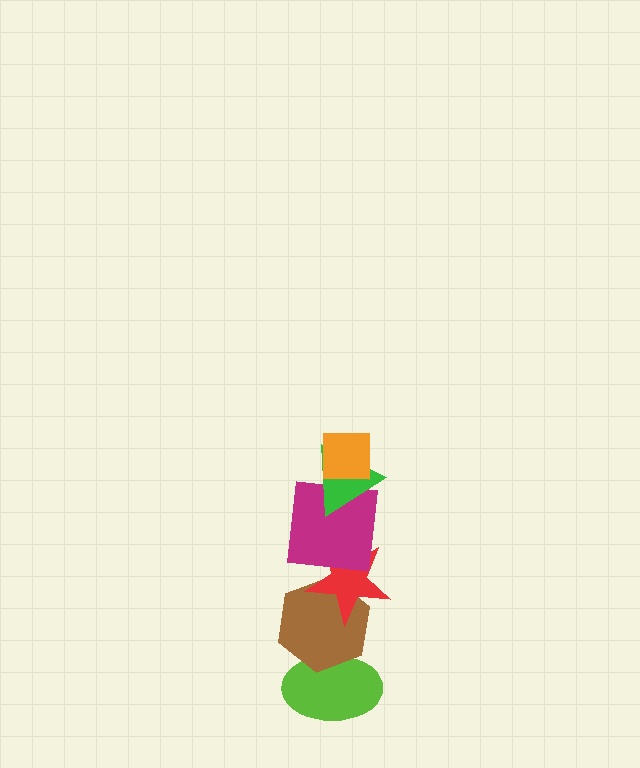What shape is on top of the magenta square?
The green triangle is on top of the magenta square.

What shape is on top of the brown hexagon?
The red star is on top of the brown hexagon.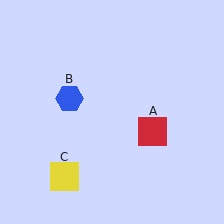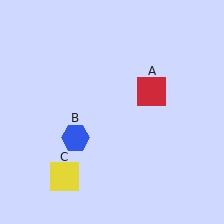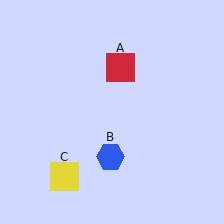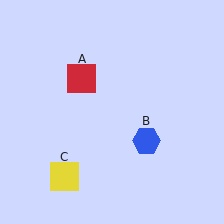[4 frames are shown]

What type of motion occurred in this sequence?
The red square (object A), blue hexagon (object B) rotated counterclockwise around the center of the scene.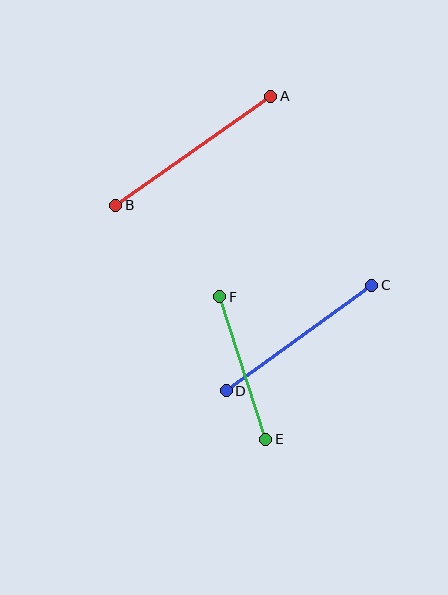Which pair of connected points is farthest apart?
Points A and B are farthest apart.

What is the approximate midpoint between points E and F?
The midpoint is at approximately (243, 368) pixels.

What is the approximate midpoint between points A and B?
The midpoint is at approximately (193, 151) pixels.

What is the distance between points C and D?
The distance is approximately 180 pixels.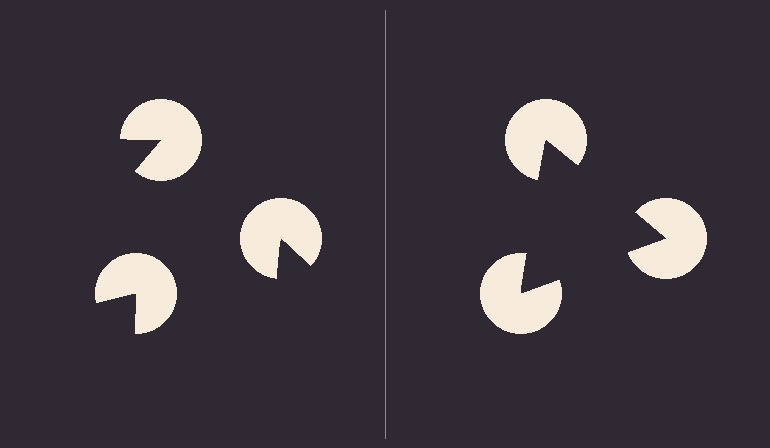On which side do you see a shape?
An illusory triangle appears on the right side. On the left side the wedge cuts are rotated, so no coherent shape forms.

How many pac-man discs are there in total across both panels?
6 — 3 on each side.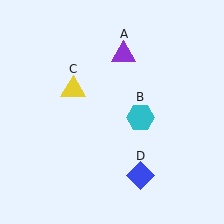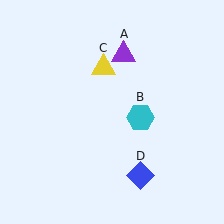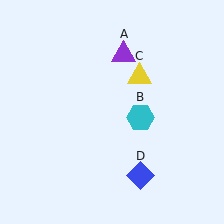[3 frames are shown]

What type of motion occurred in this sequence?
The yellow triangle (object C) rotated clockwise around the center of the scene.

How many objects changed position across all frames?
1 object changed position: yellow triangle (object C).